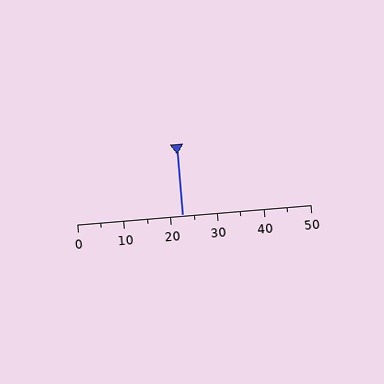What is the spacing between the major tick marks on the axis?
The major ticks are spaced 10 apart.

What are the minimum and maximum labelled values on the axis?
The axis runs from 0 to 50.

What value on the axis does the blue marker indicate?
The marker indicates approximately 22.5.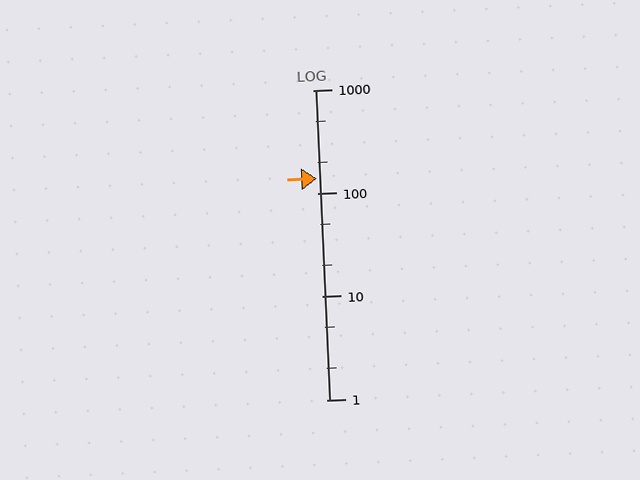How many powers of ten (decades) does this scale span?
The scale spans 3 decades, from 1 to 1000.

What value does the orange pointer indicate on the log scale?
The pointer indicates approximately 140.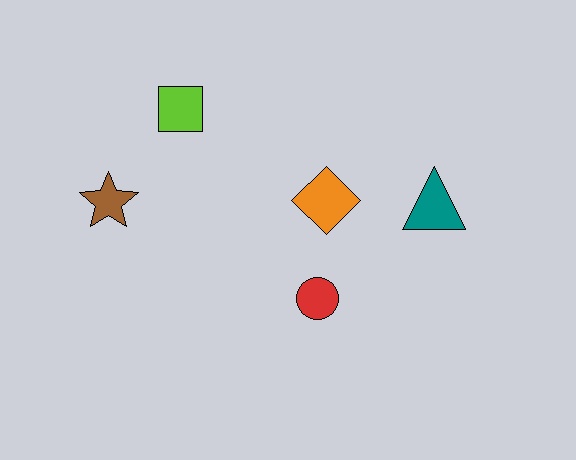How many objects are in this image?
There are 5 objects.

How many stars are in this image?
There is 1 star.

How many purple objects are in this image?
There are no purple objects.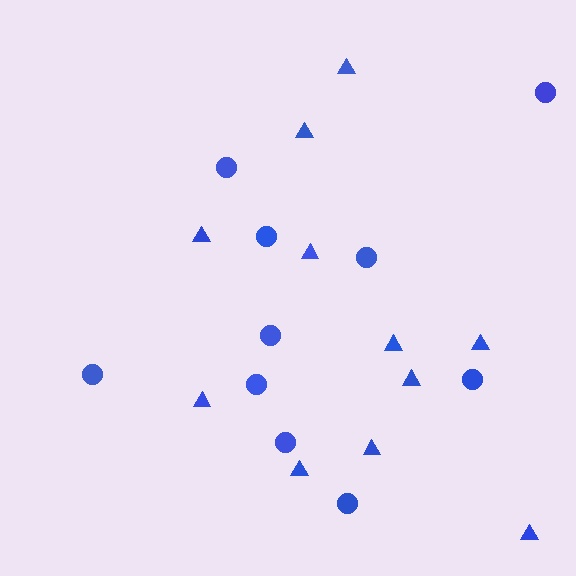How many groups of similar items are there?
There are 2 groups: one group of circles (10) and one group of triangles (11).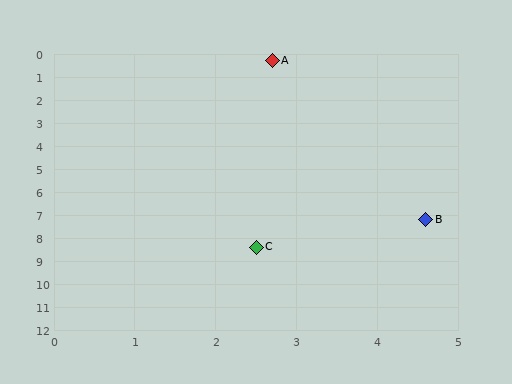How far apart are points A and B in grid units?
Points A and B are about 7.2 grid units apart.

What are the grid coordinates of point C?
Point C is at approximately (2.5, 8.4).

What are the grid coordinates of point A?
Point A is at approximately (2.7, 0.3).